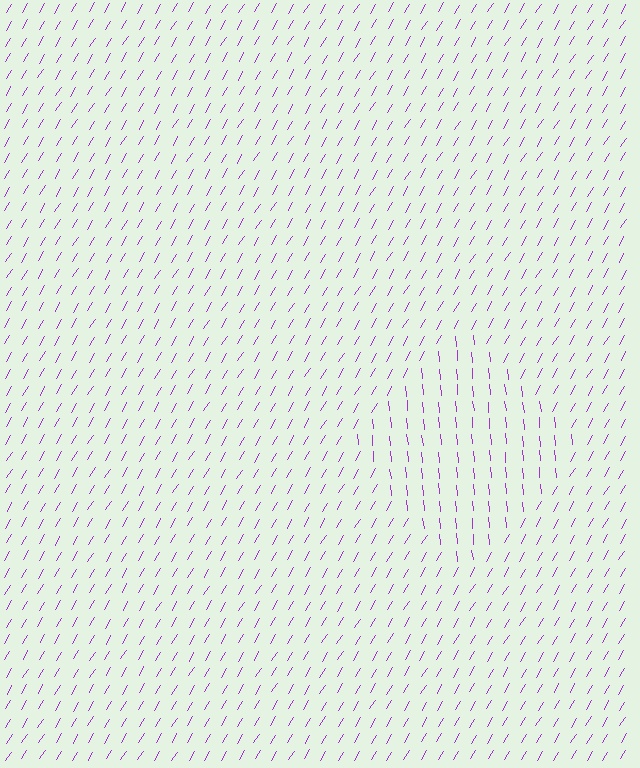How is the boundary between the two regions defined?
The boundary is defined purely by a change in line orientation (approximately 36 degrees difference). All lines are the same color and thickness.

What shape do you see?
I see a diamond.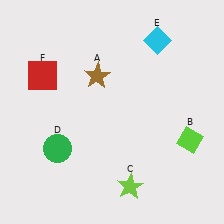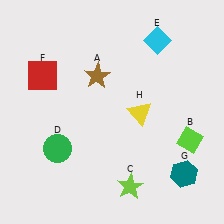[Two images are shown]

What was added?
A teal hexagon (G), a yellow triangle (H) were added in Image 2.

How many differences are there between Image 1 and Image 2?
There are 2 differences between the two images.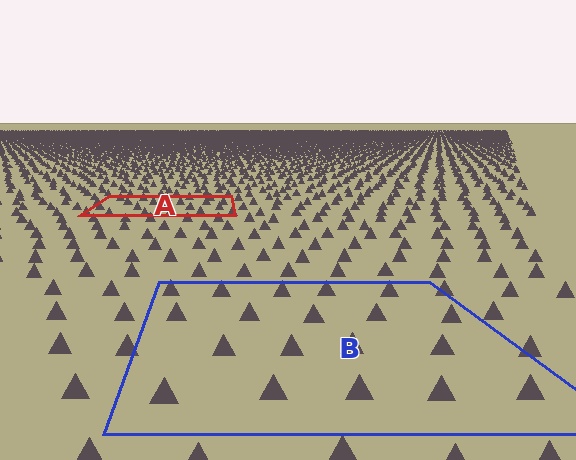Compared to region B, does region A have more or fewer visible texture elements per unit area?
Region A has more texture elements per unit area — they are packed more densely because it is farther away.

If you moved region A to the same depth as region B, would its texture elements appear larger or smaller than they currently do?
They would appear larger. At a closer depth, the same texture elements are projected at a bigger on-screen size.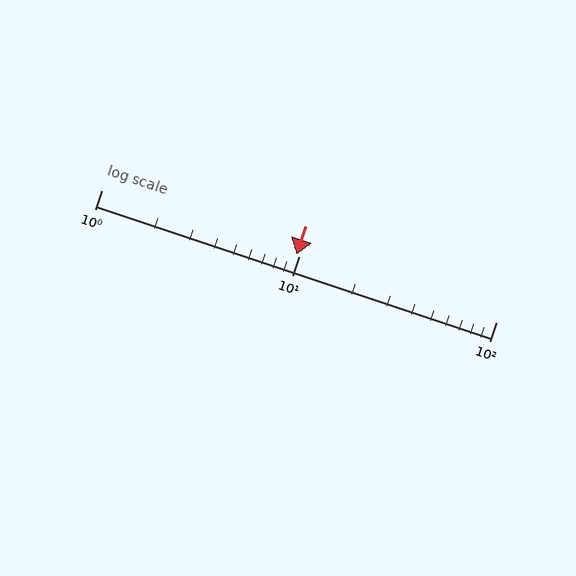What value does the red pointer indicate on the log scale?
The pointer indicates approximately 9.7.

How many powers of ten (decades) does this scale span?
The scale spans 2 decades, from 1 to 100.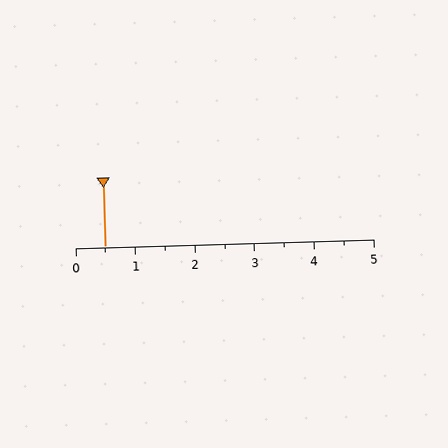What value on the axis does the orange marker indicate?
The marker indicates approximately 0.5.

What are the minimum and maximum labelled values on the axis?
The axis runs from 0 to 5.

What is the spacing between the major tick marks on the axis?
The major ticks are spaced 1 apart.